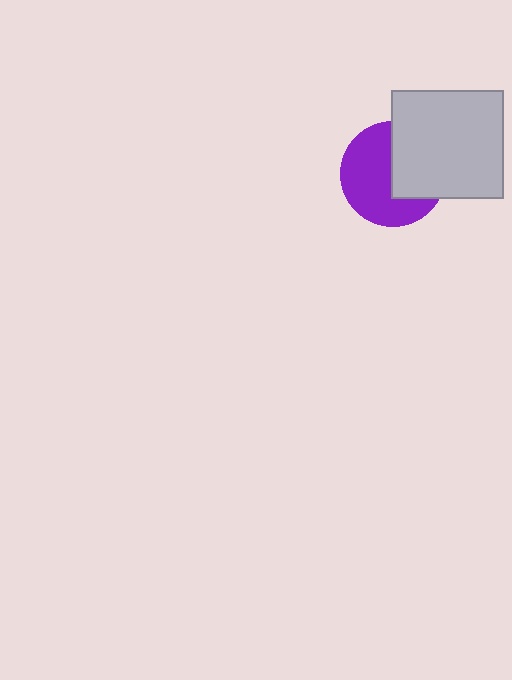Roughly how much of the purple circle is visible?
About half of it is visible (roughly 59%).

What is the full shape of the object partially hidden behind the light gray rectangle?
The partially hidden object is a purple circle.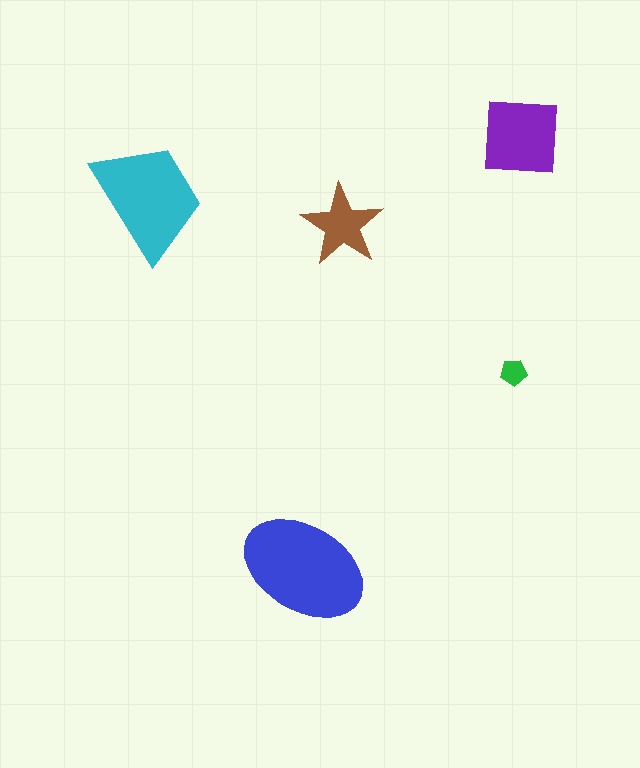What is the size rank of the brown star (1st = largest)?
4th.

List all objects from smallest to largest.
The green pentagon, the brown star, the purple square, the cyan trapezoid, the blue ellipse.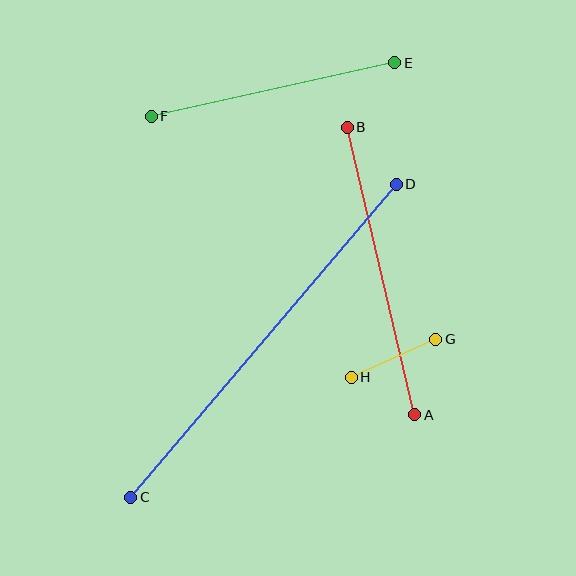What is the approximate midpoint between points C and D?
The midpoint is at approximately (264, 341) pixels.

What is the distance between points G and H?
The distance is approximately 93 pixels.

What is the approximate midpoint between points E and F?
The midpoint is at approximately (273, 90) pixels.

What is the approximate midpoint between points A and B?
The midpoint is at approximately (381, 271) pixels.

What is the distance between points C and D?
The distance is approximately 411 pixels.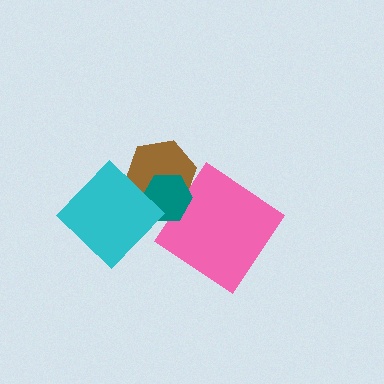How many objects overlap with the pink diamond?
1 object overlaps with the pink diamond.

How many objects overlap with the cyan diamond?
1 object overlaps with the cyan diamond.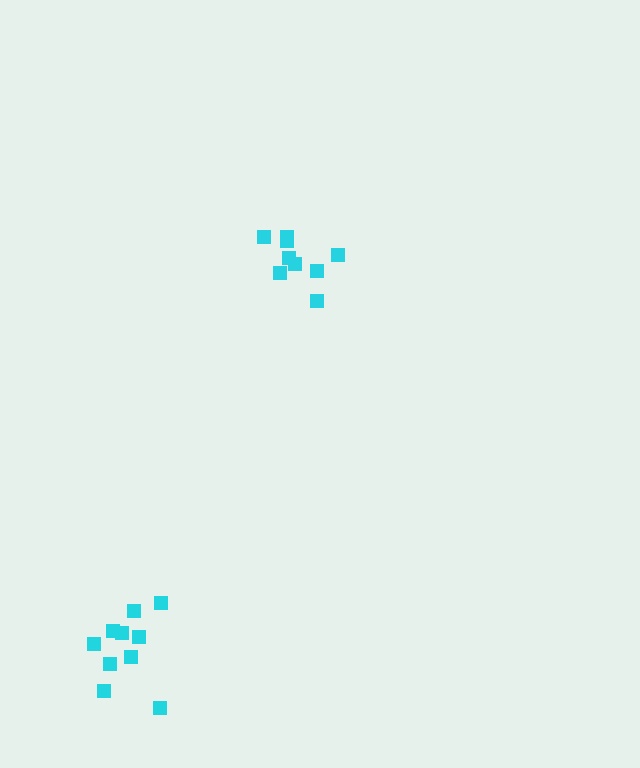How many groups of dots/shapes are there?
There are 2 groups.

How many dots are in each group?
Group 1: 9 dots, Group 2: 10 dots (19 total).